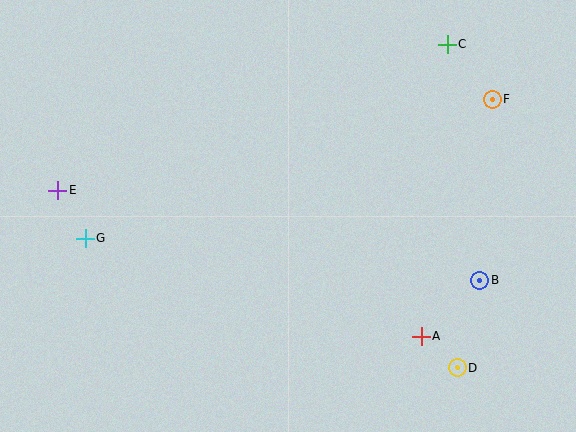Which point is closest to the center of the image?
Point A at (421, 336) is closest to the center.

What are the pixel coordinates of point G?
Point G is at (85, 239).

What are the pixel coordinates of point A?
Point A is at (421, 336).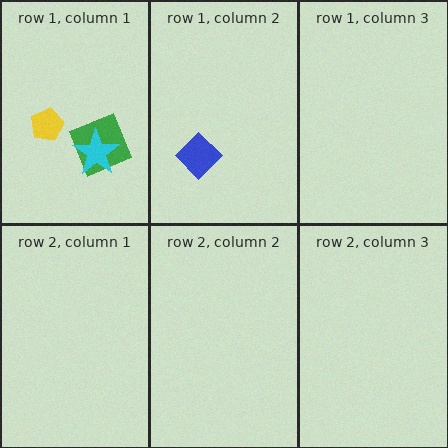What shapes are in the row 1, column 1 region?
The green square, the yellow pentagon, the cyan star.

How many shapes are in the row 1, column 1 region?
3.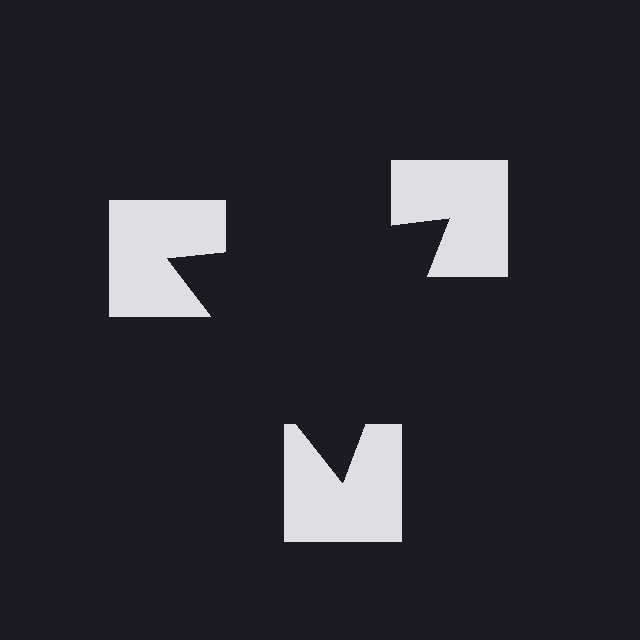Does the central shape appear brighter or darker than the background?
It typically appears slightly darker than the background, even though no actual brightness change is drawn.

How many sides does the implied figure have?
3 sides.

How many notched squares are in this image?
There are 3 — one at each vertex of the illusory triangle.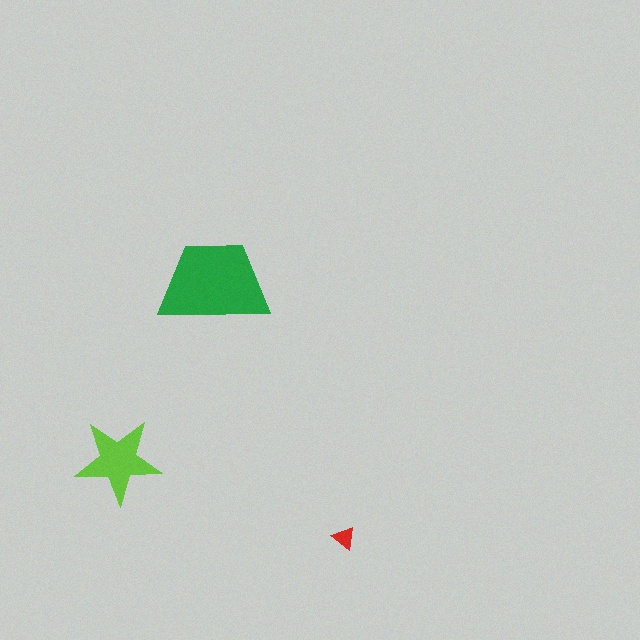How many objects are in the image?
There are 3 objects in the image.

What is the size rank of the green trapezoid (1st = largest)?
1st.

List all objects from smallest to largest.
The red triangle, the lime star, the green trapezoid.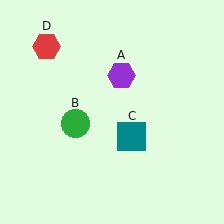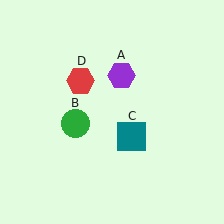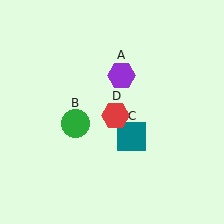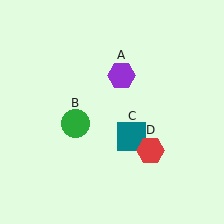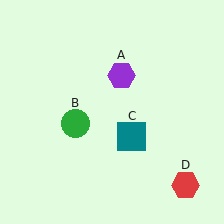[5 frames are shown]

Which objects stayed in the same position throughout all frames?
Purple hexagon (object A) and green circle (object B) and teal square (object C) remained stationary.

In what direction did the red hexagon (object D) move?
The red hexagon (object D) moved down and to the right.